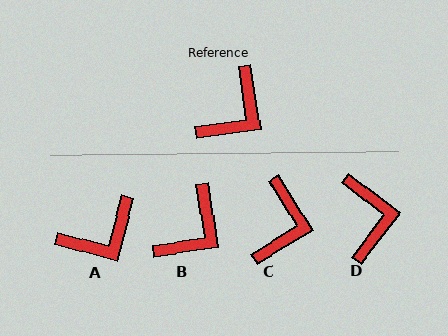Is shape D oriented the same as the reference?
No, it is off by about 44 degrees.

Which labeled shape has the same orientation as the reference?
B.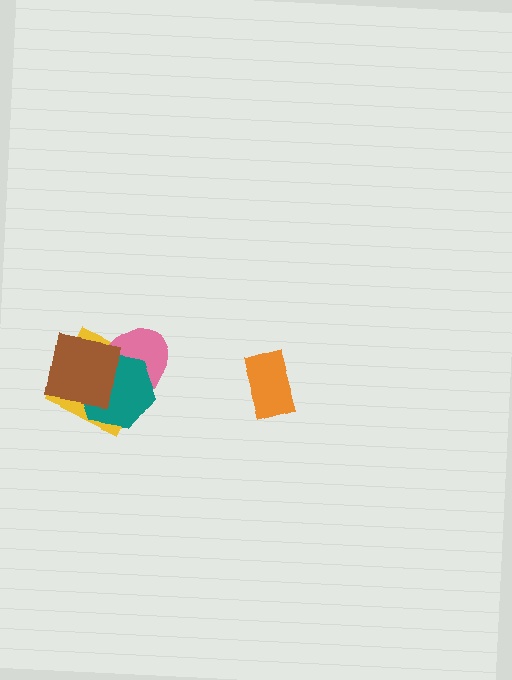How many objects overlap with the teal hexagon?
3 objects overlap with the teal hexagon.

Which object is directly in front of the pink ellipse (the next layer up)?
The teal hexagon is directly in front of the pink ellipse.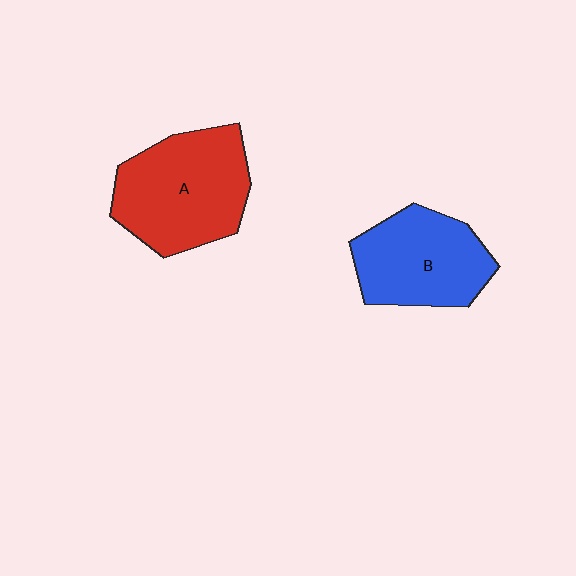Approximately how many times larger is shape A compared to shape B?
Approximately 1.2 times.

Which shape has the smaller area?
Shape B (blue).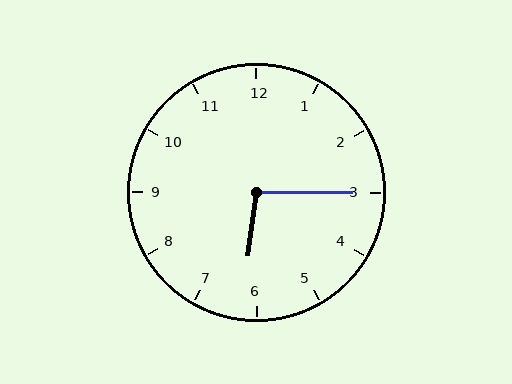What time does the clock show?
6:15.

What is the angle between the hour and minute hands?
Approximately 98 degrees.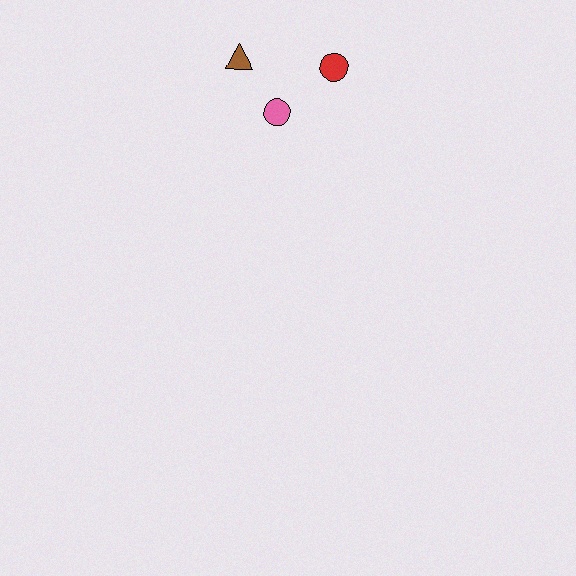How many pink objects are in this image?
There is 1 pink object.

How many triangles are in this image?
There is 1 triangle.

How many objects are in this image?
There are 3 objects.